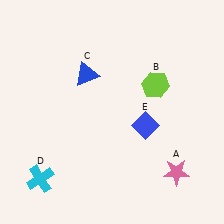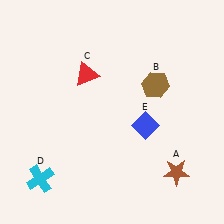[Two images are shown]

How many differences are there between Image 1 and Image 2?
There are 3 differences between the two images.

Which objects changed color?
A changed from pink to brown. B changed from lime to brown. C changed from blue to red.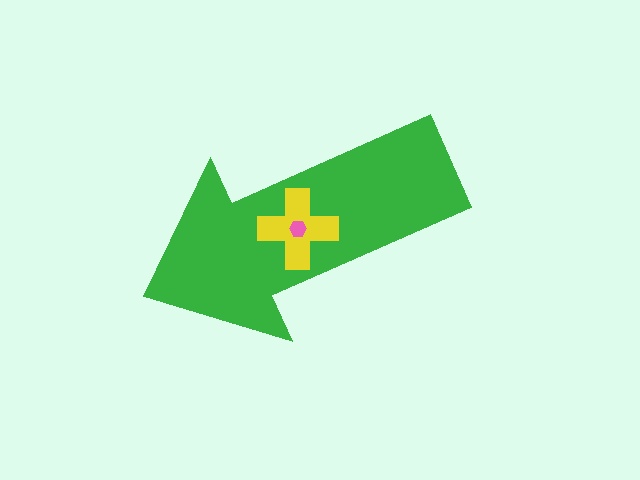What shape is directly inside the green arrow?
The yellow cross.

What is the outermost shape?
The green arrow.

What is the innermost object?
The pink hexagon.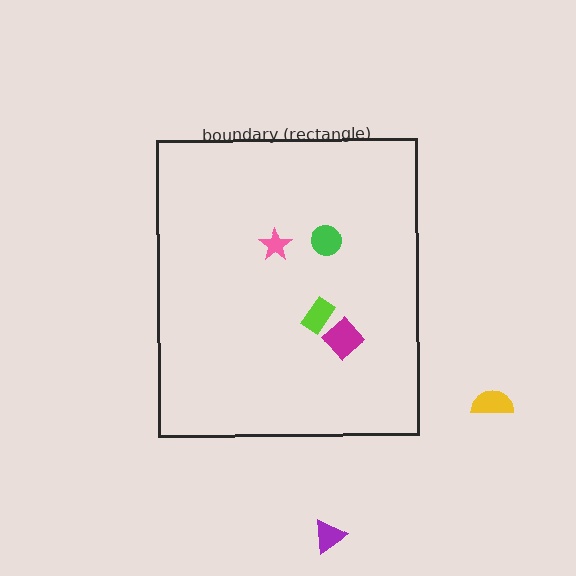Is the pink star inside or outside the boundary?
Inside.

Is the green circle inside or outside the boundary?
Inside.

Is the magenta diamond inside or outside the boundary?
Inside.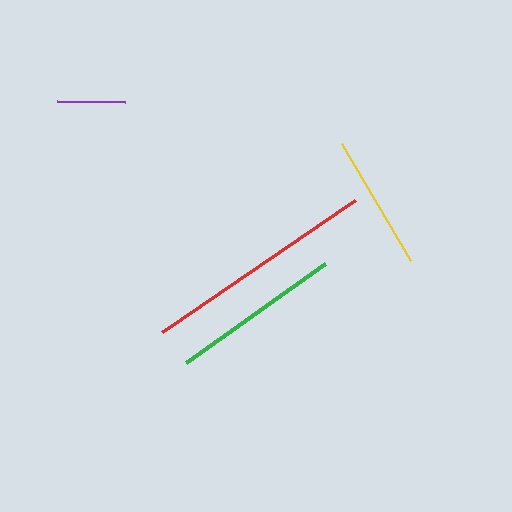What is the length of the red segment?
The red segment is approximately 234 pixels long.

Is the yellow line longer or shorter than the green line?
The green line is longer than the yellow line.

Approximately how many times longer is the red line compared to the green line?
The red line is approximately 1.4 times the length of the green line.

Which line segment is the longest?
The red line is the longest at approximately 234 pixels.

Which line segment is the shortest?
The purple line is the shortest at approximately 69 pixels.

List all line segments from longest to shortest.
From longest to shortest: red, green, yellow, purple.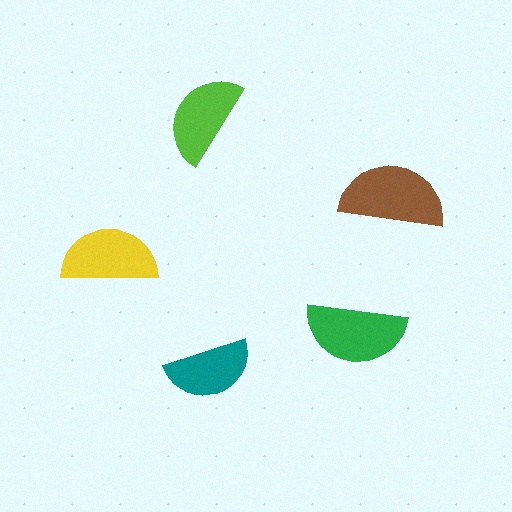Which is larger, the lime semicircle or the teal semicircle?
The lime one.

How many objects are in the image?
There are 5 objects in the image.